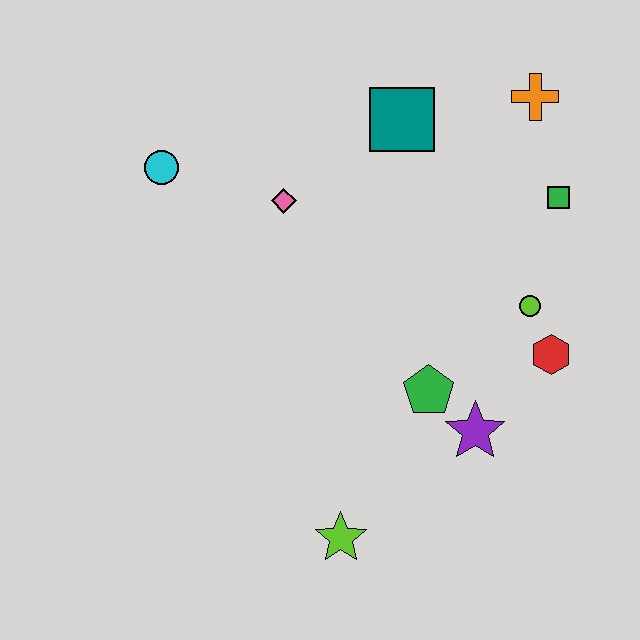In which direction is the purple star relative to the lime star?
The purple star is to the right of the lime star.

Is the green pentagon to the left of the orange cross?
Yes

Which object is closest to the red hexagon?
The lime circle is closest to the red hexagon.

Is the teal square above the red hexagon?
Yes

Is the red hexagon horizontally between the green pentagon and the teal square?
No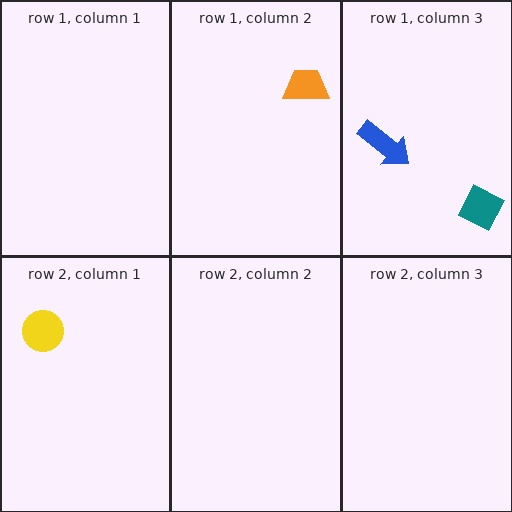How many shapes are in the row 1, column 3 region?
2.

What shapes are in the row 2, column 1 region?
The yellow circle.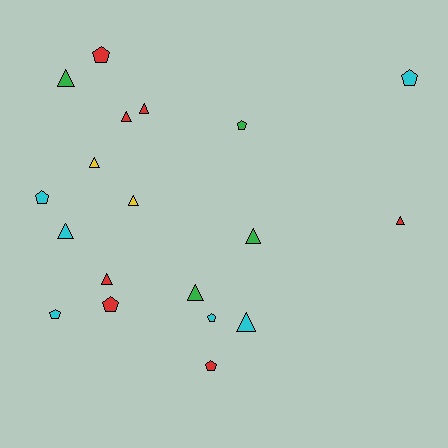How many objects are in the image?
There are 19 objects.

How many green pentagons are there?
There is 1 green pentagon.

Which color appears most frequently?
Red, with 7 objects.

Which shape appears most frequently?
Triangle, with 11 objects.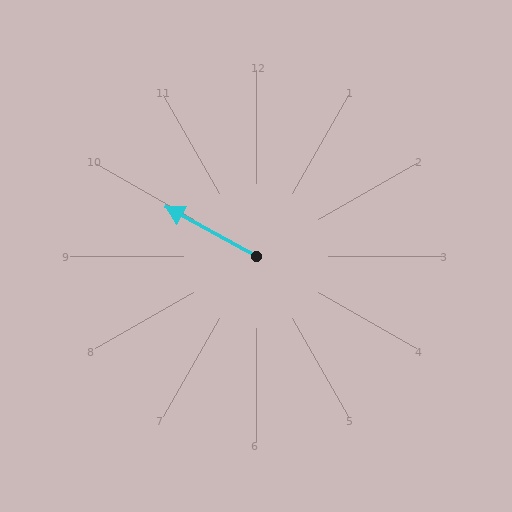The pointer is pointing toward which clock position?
Roughly 10 o'clock.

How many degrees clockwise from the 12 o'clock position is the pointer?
Approximately 299 degrees.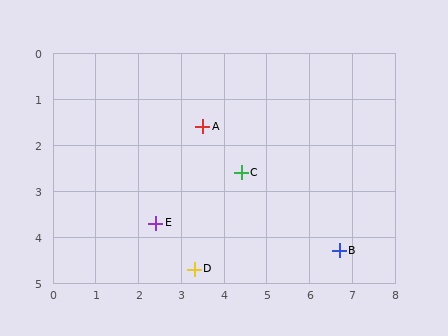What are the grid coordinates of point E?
Point E is at approximately (2.4, 3.7).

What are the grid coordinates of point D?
Point D is at approximately (3.3, 4.7).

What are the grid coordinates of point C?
Point C is at approximately (4.4, 2.6).